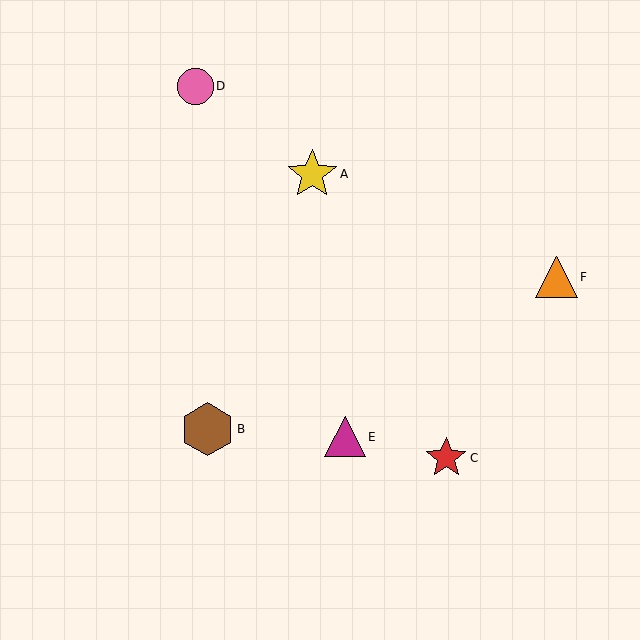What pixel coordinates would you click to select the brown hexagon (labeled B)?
Click at (207, 429) to select the brown hexagon B.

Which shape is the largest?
The brown hexagon (labeled B) is the largest.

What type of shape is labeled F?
Shape F is an orange triangle.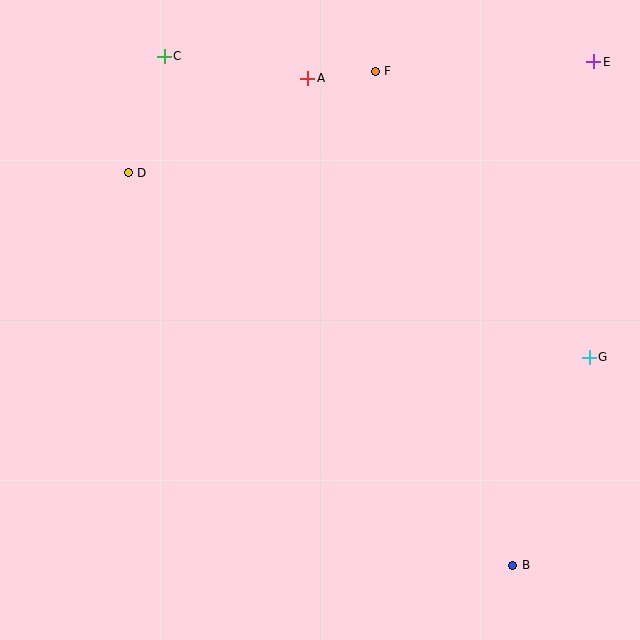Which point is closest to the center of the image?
Point D at (128, 173) is closest to the center.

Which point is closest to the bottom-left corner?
Point D is closest to the bottom-left corner.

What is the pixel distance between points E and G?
The distance between E and G is 295 pixels.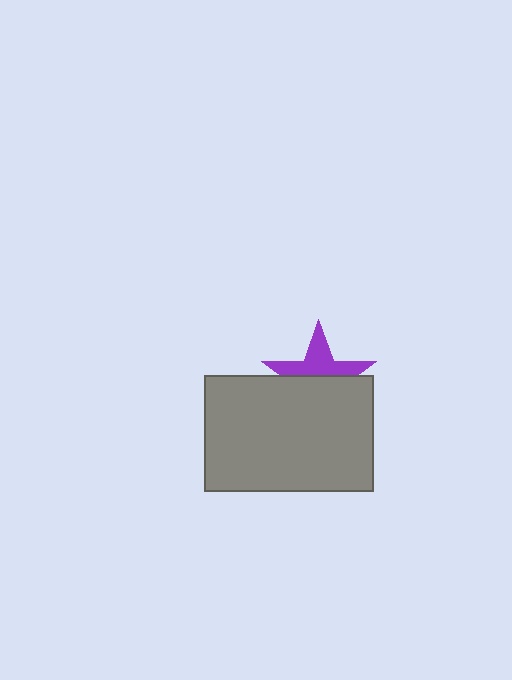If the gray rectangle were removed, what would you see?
You would see the complete purple star.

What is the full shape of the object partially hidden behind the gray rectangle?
The partially hidden object is a purple star.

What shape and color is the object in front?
The object in front is a gray rectangle.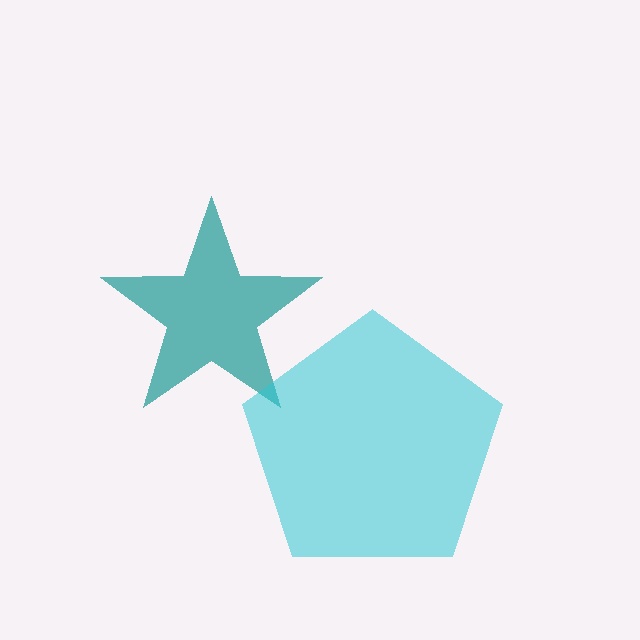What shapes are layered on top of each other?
The layered shapes are: a teal star, a cyan pentagon.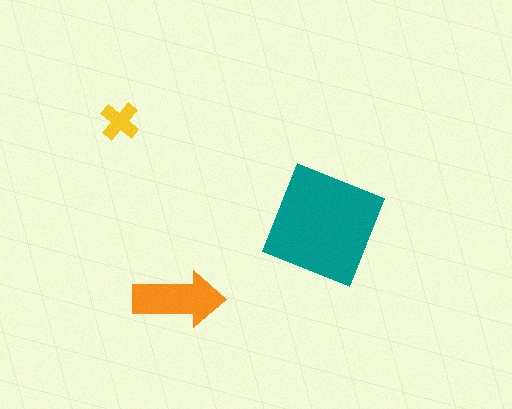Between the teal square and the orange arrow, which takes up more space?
The teal square.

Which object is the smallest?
The yellow cross.